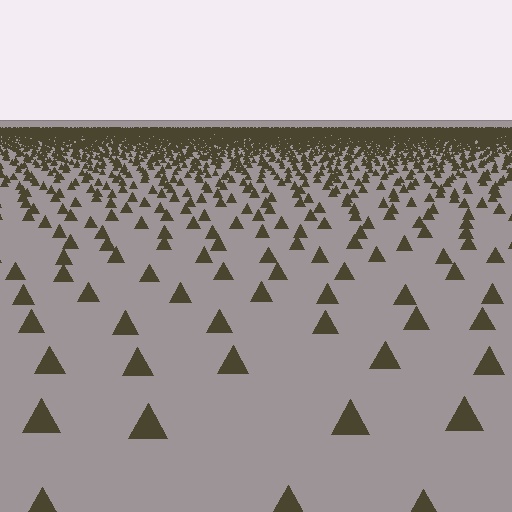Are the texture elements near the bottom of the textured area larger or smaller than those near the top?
Larger. Near the bottom, elements are closer to the viewer and appear at a bigger on-screen size.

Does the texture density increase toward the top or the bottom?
Density increases toward the top.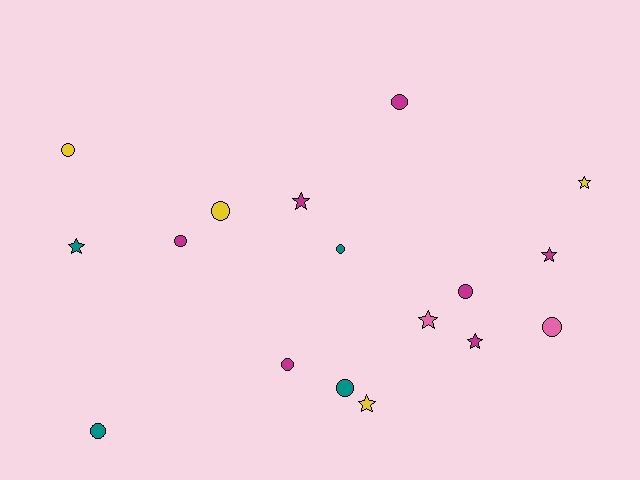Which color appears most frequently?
Magenta, with 7 objects.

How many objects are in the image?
There are 17 objects.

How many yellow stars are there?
There are 2 yellow stars.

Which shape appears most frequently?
Circle, with 10 objects.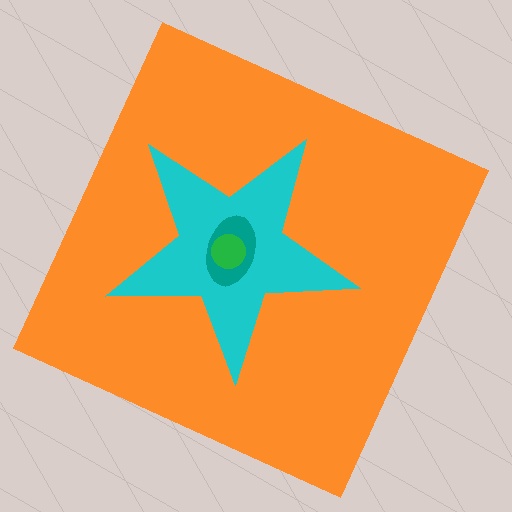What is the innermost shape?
The green circle.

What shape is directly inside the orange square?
The cyan star.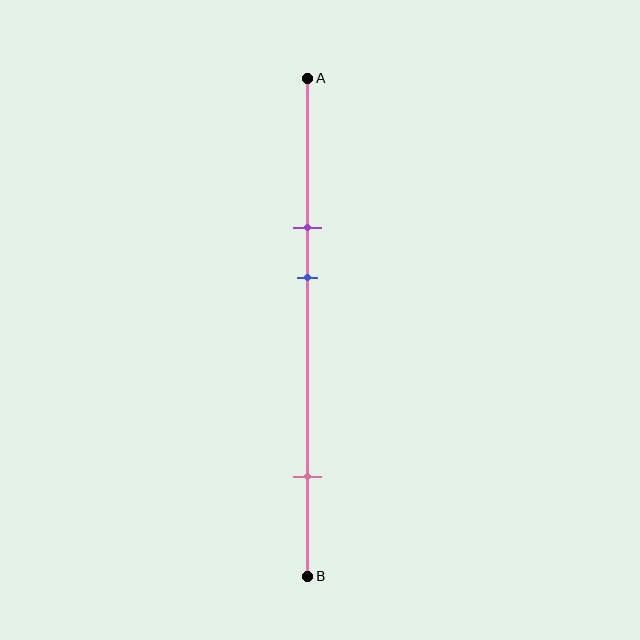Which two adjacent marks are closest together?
The purple and blue marks are the closest adjacent pair.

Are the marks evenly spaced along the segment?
No, the marks are not evenly spaced.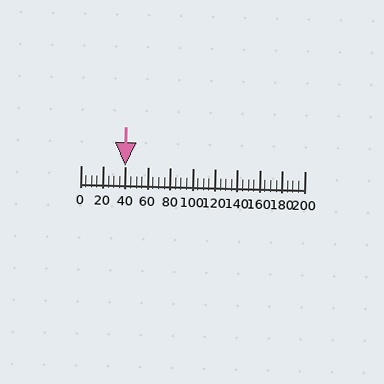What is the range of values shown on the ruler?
The ruler shows values from 0 to 200.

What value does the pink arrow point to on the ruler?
The pink arrow points to approximately 40.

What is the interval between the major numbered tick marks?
The major tick marks are spaced 20 units apart.